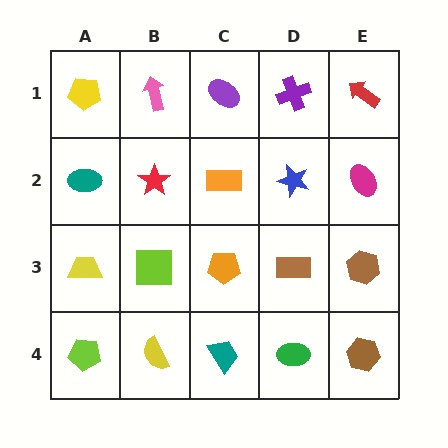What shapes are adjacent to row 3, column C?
An orange rectangle (row 2, column C), a teal trapezoid (row 4, column C), a lime square (row 3, column B), a brown rectangle (row 3, column D).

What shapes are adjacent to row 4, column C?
An orange pentagon (row 3, column C), a yellow semicircle (row 4, column B), a green ellipse (row 4, column D).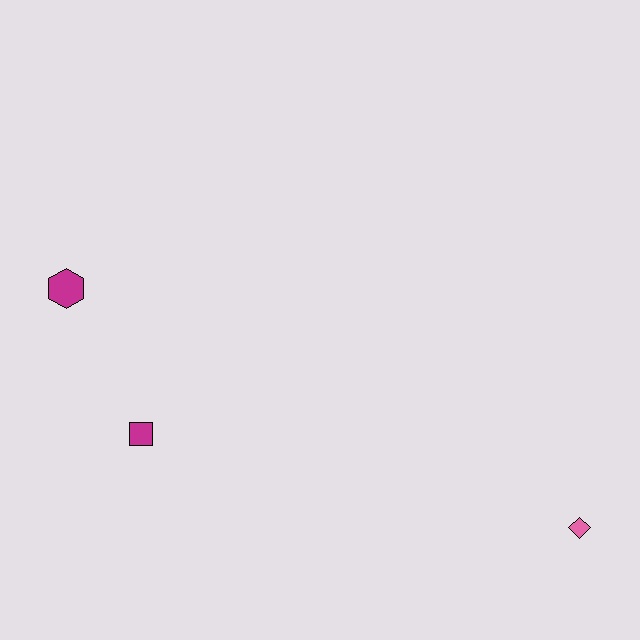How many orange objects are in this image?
There are no orange objects.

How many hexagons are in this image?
There is 1 hexagon.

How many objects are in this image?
There are 3 objects.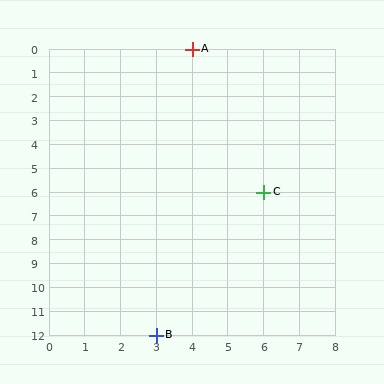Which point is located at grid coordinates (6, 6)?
Point C is at (6, 6).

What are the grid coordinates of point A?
Point A is at grid coordinates (4, 0).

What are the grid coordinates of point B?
Point B is at grid coordinates (3, 12).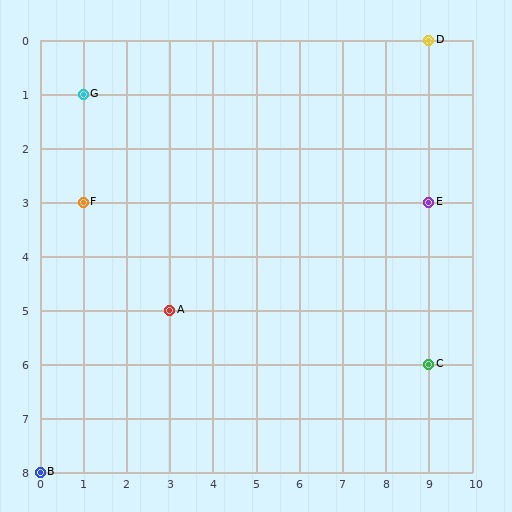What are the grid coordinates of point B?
Point B is at grid coordinates (0, 8).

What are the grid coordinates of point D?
Point D is at grid coordinates (9, 0).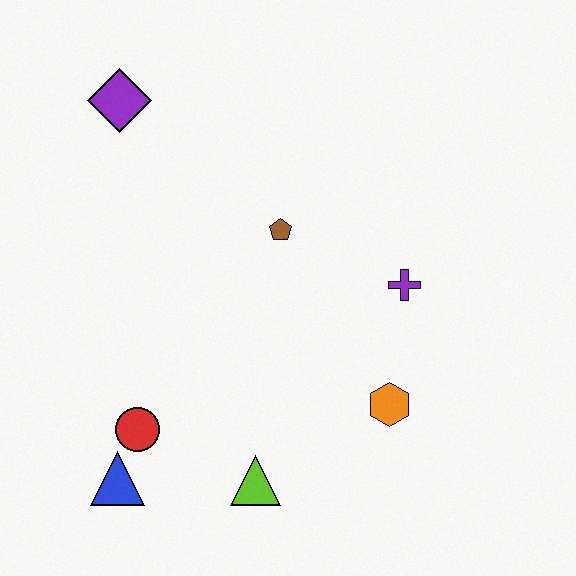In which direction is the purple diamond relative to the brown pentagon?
The purple diamond is to the left of the brown pentagon.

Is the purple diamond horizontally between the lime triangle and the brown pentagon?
No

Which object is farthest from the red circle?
The purple diamond is farthest from the red circle.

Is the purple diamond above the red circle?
Yes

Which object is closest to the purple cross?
The orange hexagon is closest to the purple cross.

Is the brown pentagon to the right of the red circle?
Yes